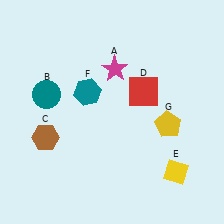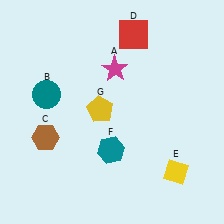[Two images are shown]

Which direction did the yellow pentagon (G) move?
The yellow pentagon (G) moved left.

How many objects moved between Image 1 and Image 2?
3 objects moved between the two images.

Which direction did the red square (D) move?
The red square (D) moved up.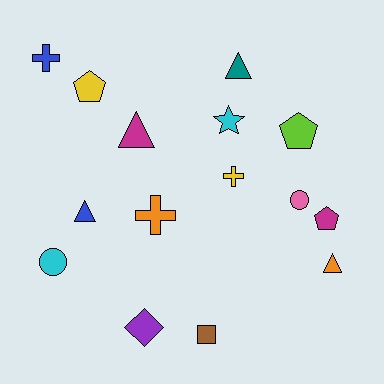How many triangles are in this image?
There are 4 triangles.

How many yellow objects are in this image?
There are 2 yellow objects.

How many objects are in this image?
There are 15 objects.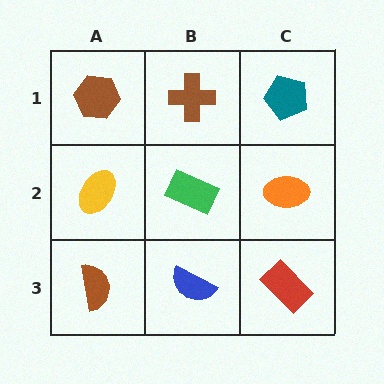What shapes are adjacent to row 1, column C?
An orange ellipse (row 2, column C), a brown cross (row 1, column B).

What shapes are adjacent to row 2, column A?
A brown hexagon (row 1, column A), a brown semicircle (row 3, column A), a green rectangle (row 2, column B).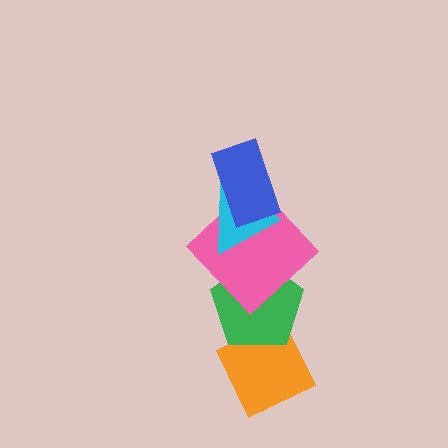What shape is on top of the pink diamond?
The cyan triangle is on top of the pink diamond.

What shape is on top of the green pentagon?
The pink diamond is on top of the green pentagon.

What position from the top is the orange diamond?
The orange diamond is 5th from the top.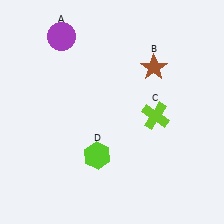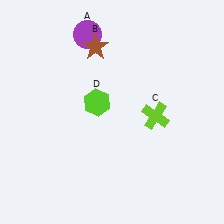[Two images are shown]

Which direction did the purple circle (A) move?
The purple circle (A) moved right.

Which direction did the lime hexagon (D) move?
The lime hexagon (D) moved up.